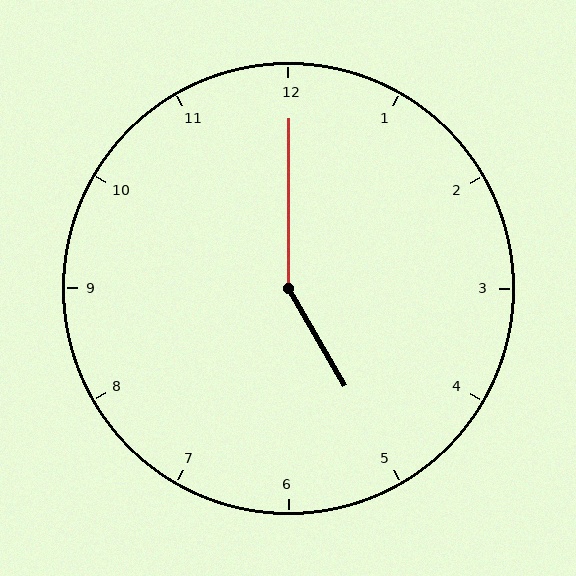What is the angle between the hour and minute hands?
Approximately 150 degrees.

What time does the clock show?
5:00.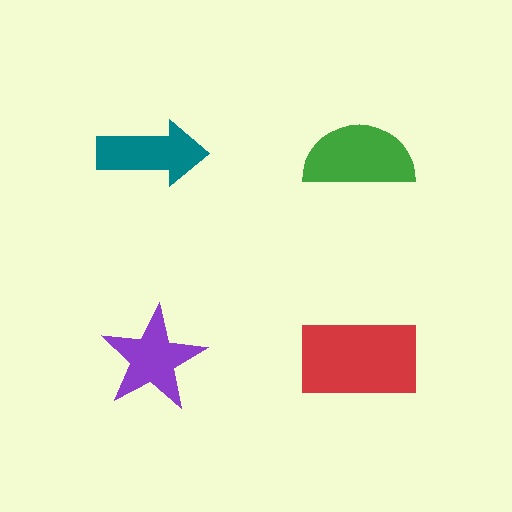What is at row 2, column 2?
A red rectangle.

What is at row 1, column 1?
A teal arrow.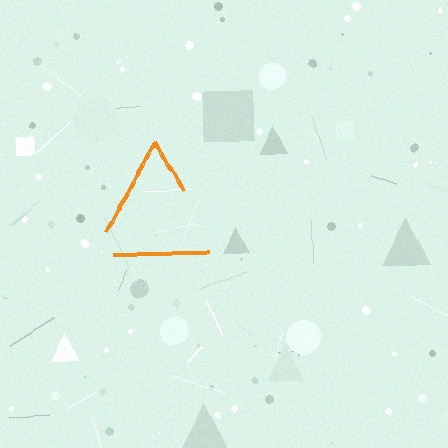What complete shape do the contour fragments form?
The contour fragments form a triangle.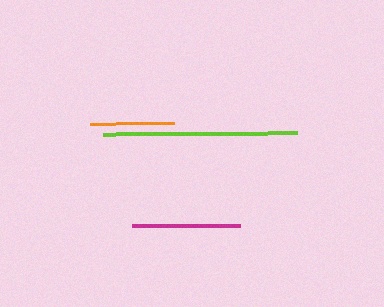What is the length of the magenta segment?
The magenta segment is approximately 108 pixels long.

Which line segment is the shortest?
The orange line is the shortest at approximately 85 pixels.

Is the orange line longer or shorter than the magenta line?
The magenta line is longer than the orange line.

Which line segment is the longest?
The lime line is the longest at approximately 194 pixels.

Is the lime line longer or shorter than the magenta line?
The lime line is longer than the magenta line.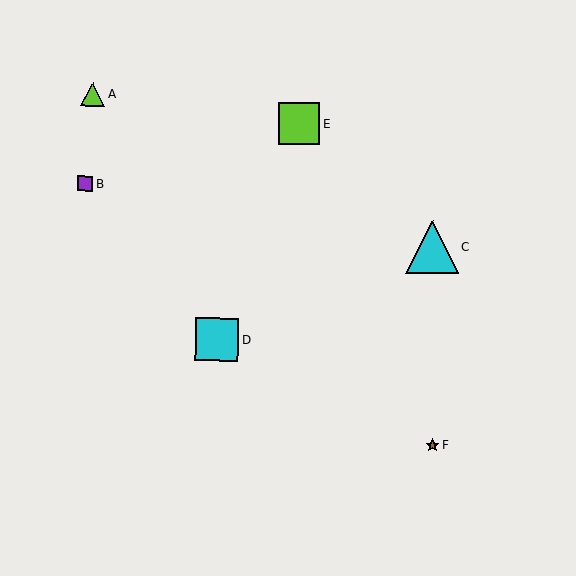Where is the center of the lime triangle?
The center of the lime triangle is at (93, 94).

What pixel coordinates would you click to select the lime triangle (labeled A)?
Click at (93, 94) to select the lime triangle A.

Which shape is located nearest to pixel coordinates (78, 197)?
The purple square (labeled B) at (85, 183) is nearest to that location.